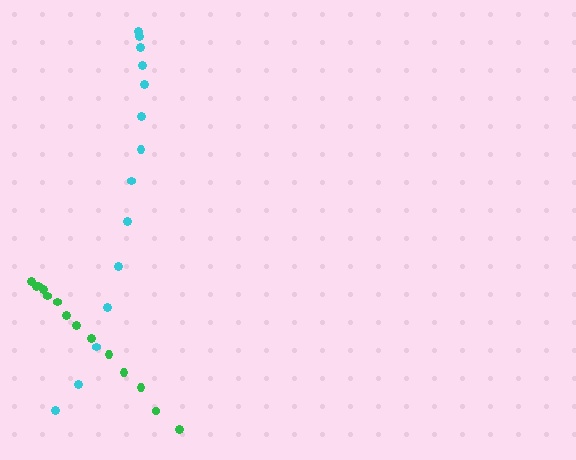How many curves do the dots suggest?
There are 2 distinct paths.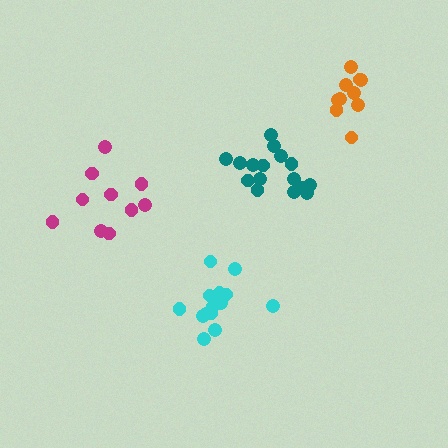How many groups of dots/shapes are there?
There are 4 groups.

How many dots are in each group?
Group 1: 16 dots, Group 2: 10 dots, Group 3: 10 dots, Group 4: 16 dots (52 total).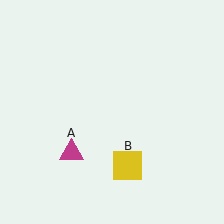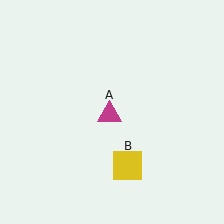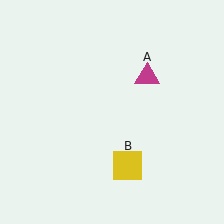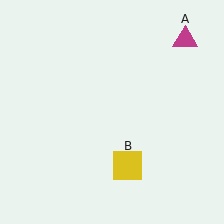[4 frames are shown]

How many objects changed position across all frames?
1 object changed position: magenta triangle (object A).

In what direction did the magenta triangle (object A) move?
The magenta triangle (object A) moved up and to the right.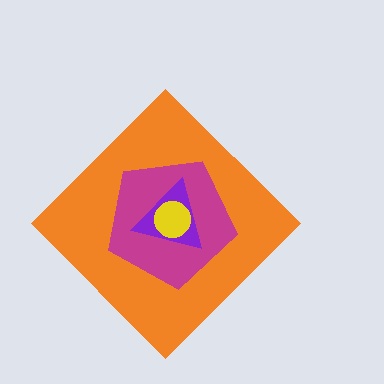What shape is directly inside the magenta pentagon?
The purple triangle.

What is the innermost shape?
The yellow circle.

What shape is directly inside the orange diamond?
The magenta pentagon.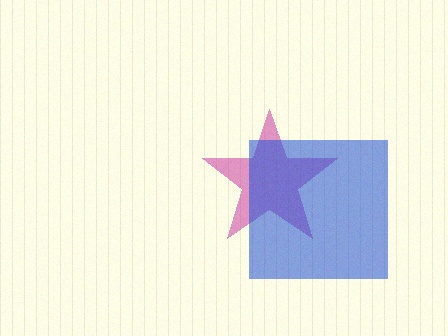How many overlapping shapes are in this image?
There are 2 overlapping shapes in the image.